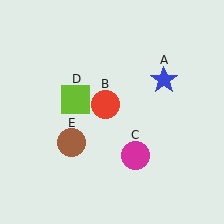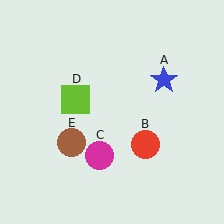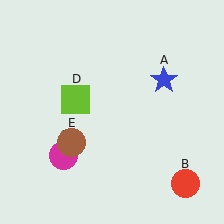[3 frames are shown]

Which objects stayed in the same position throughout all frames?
Blue star (object A) and lime square (object D) and brown circle (object E) remained stationary.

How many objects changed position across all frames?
2 objects changed position: red circle (object B), magenta circle (object C).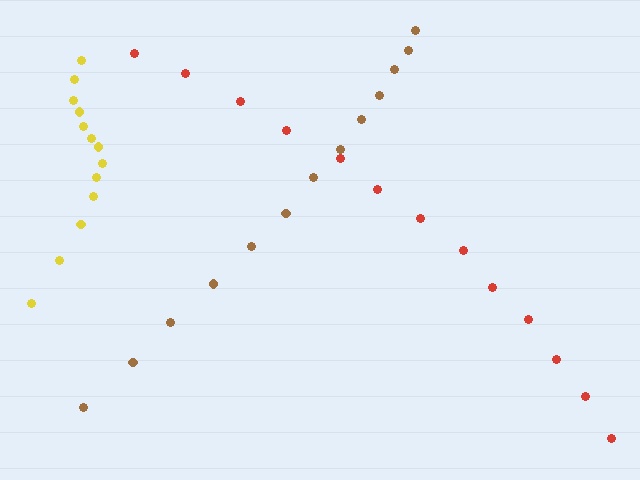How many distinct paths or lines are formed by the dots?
There are 3 distinct paths.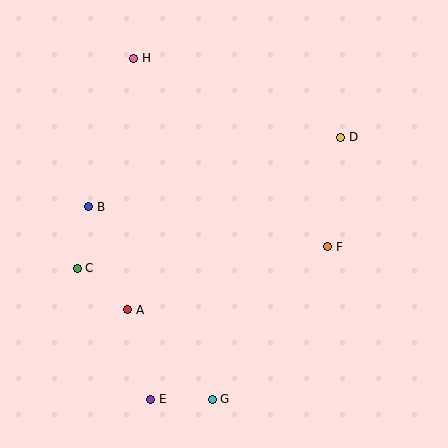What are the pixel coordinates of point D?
Point D is at (341, 137).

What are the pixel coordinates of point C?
Point C is at (77, 268).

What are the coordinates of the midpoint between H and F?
The midpoint between H and F is at (231, 153).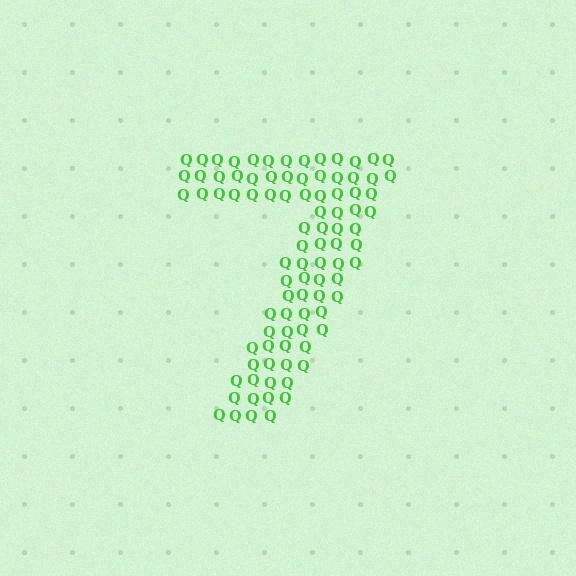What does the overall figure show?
The overall figure shows the digit 7.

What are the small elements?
The small elements are letter Q's.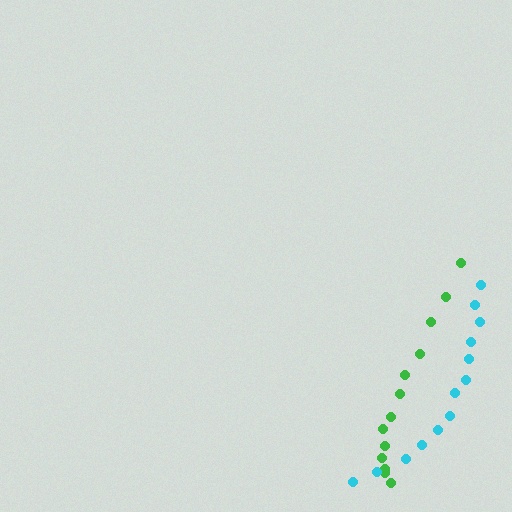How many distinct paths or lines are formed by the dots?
There are 2 distinct paths.